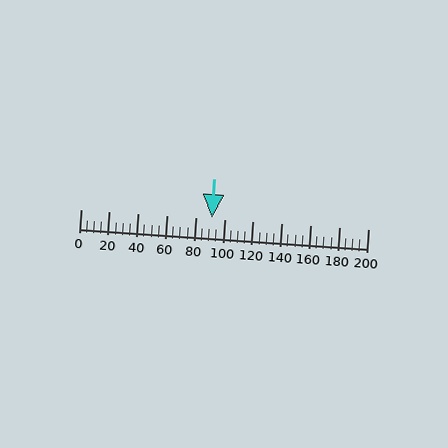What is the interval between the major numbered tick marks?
The major tick marks are spaced 20 units apart.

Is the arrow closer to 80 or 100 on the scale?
The arrow is closer to 100.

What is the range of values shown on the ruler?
The ruler shows values from 0 to 200.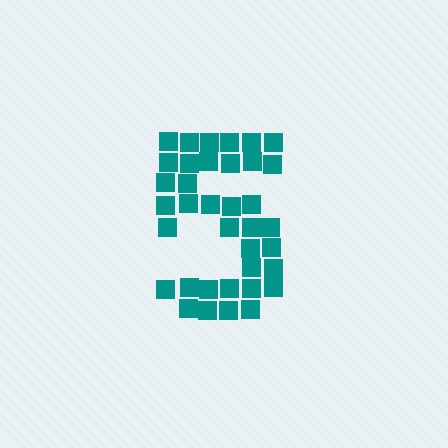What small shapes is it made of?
It is made of small squares.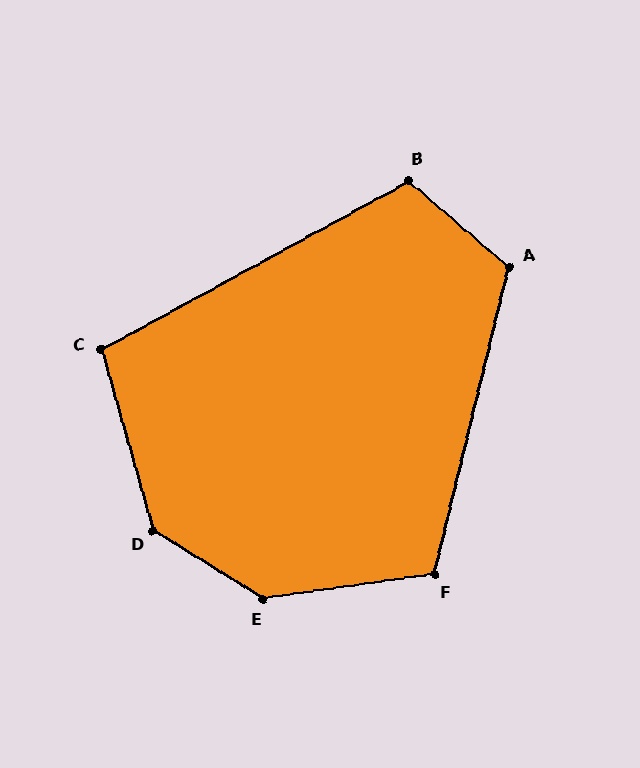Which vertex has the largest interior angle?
E, at approximately 140 degrees.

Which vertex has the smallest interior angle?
C, at approximately 103 degrees.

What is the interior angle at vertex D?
Approximately 138 degrees (obtuse).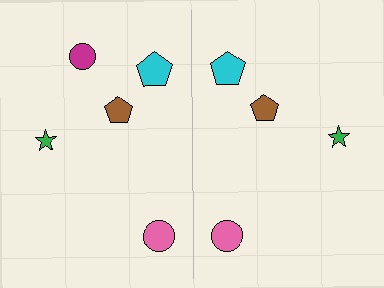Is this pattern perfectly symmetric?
No, the pattern is not perfectly symmetric. A magenta circle is missing from the right side.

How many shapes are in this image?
There are 9 shapes in this image.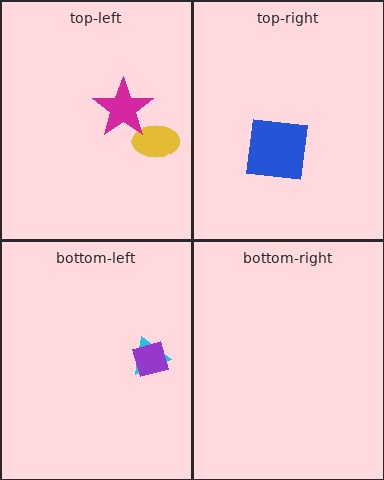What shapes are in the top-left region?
The yellow ellipse, the magenta star.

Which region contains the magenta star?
The top-left region.